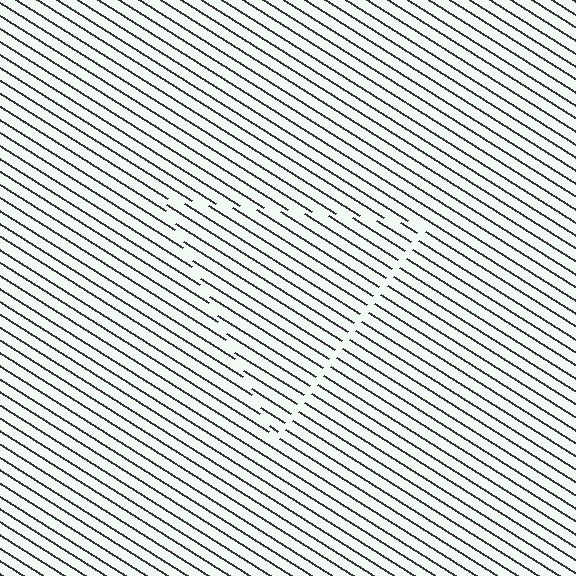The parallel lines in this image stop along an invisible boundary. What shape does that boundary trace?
An illusory triangle. The interior of the shape contains the same grating, shifted by half a period — the contour is defined by the phase discontinuity where line-ends from the inner and outer gratings abut.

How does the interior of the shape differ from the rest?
The interior of the shape contains the same grating, shifted by half a period — the contour is defined by the phase discontinuity where line-ends from the inner and outer gratings abut.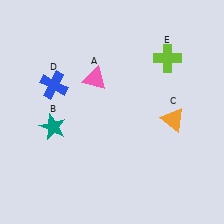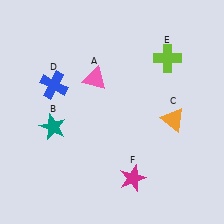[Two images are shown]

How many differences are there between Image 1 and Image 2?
There is 1 difference between the two images.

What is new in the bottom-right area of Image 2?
A magenta star (F) was added in the bottom-right area of Image 2.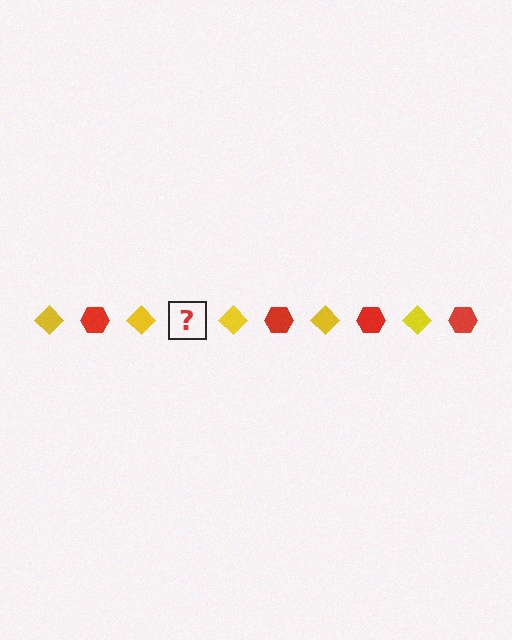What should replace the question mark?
The question mark should be replaced with a red hexagon.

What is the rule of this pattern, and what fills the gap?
The rule is that the pattern alternates between yellow diamond and red hexagon. The gap should be filled with a red hexagon.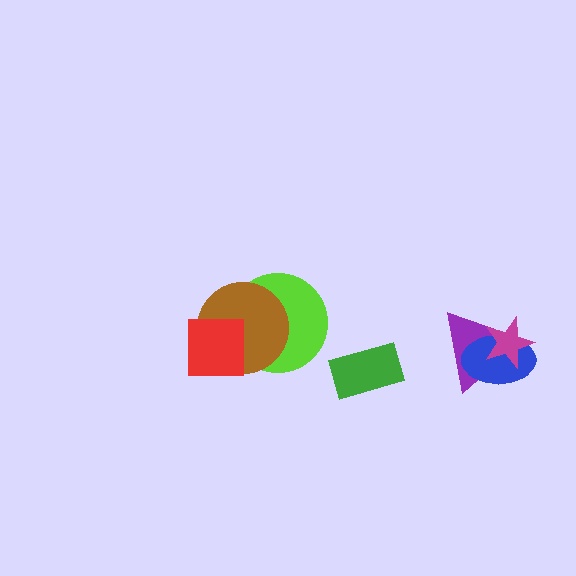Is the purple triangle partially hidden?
Yes, it is partially covered by another shape.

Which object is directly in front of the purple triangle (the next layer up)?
The blue ellipse is directly in front of the purple triangle.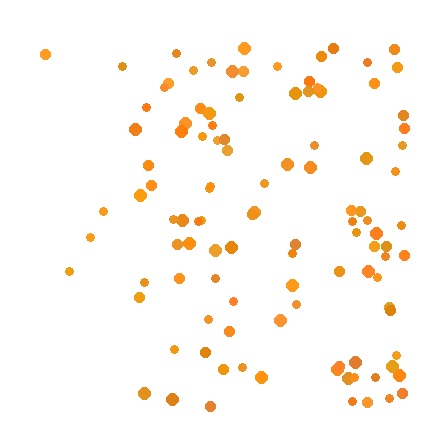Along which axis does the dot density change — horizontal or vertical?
Horizontal.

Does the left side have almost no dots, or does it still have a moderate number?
Still a moderate number, just noticeably fewer than the right.